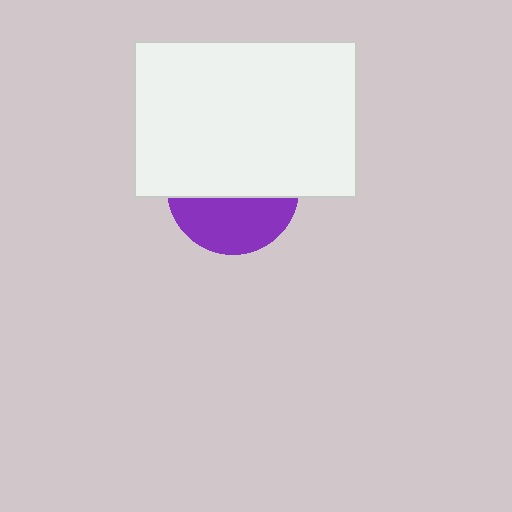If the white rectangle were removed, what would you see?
You would see the complete purple circle.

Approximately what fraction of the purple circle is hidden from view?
Roughly 59% of the purple circle is hidden behind the white rectangle.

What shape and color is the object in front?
The object in front is a white rectangle.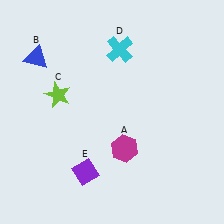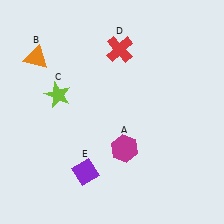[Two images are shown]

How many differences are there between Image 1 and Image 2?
There are 2 differences between the two images.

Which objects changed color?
B changed from blue to orange. D changed from cyan to red.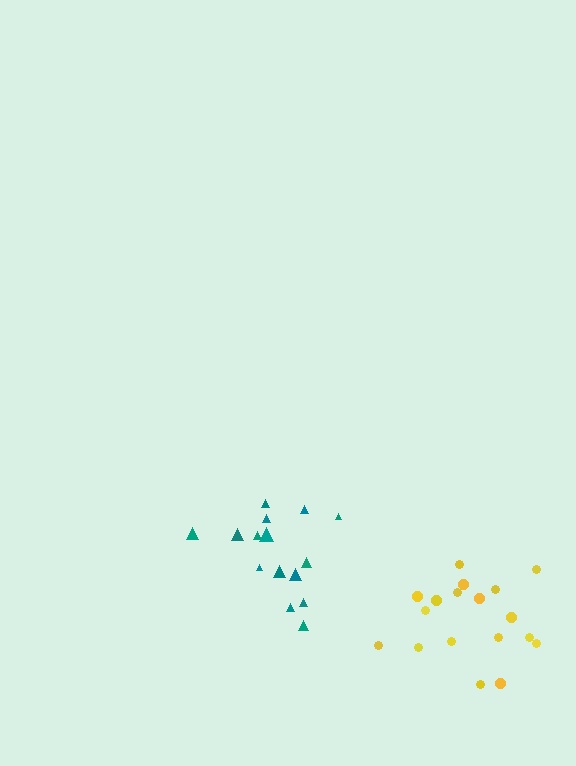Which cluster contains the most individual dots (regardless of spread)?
Yellow (18).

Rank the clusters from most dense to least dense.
teal, yellow.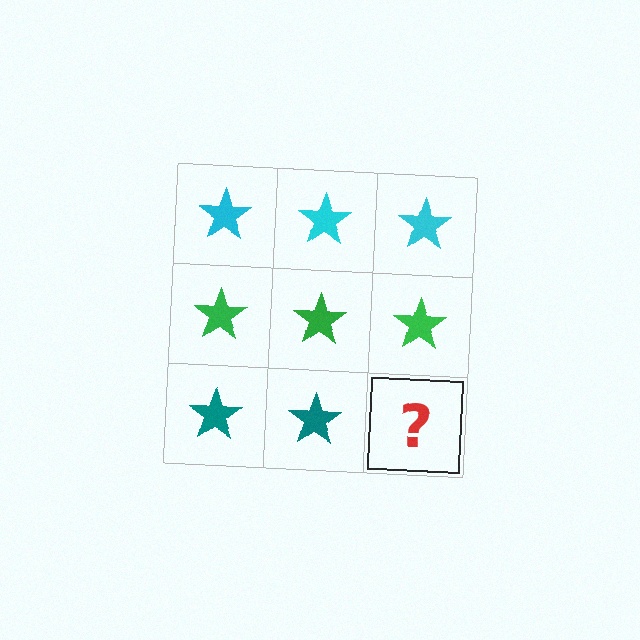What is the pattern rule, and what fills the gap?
The rule is that each row has a consistent color. The gap should be filled with a teal star.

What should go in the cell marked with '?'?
The missing cell should contain a teal star.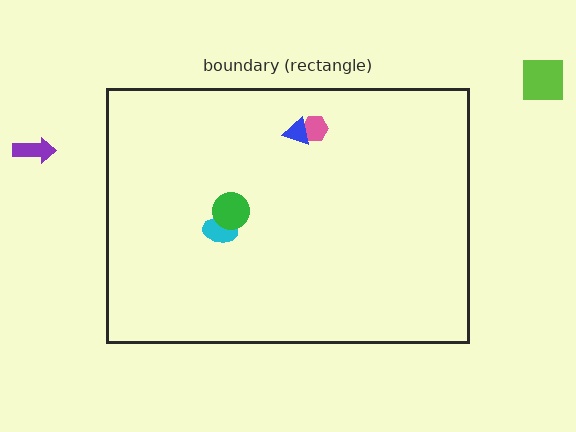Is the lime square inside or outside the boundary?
Outside.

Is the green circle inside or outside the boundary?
Inside.